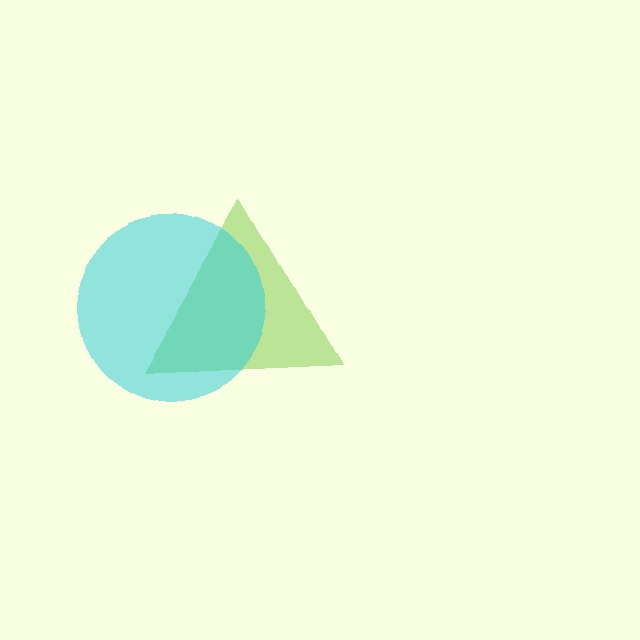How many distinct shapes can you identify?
There are 2 distinct shapes: a lime triangle, a cyan circle.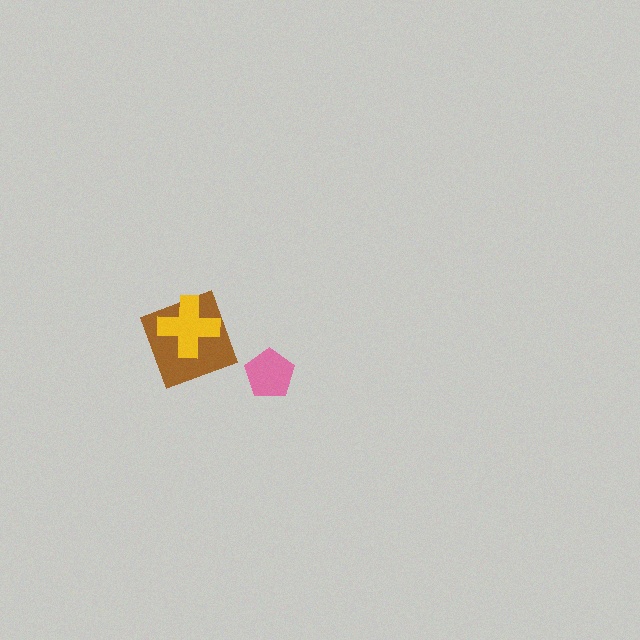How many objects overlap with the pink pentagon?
0 objects overlap with the pink pentagon.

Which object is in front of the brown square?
The yellow cross is in front of the brown square.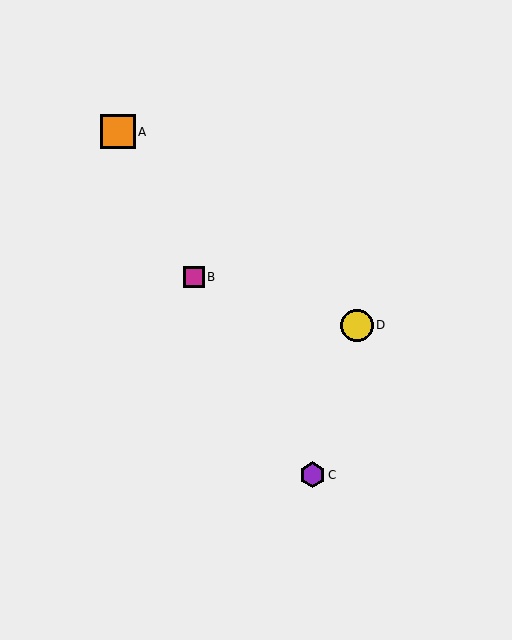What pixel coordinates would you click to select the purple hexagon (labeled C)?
Click at (313, 475) to select the purple hexagon C.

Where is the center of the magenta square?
The center of the magenta square is at (194, 277).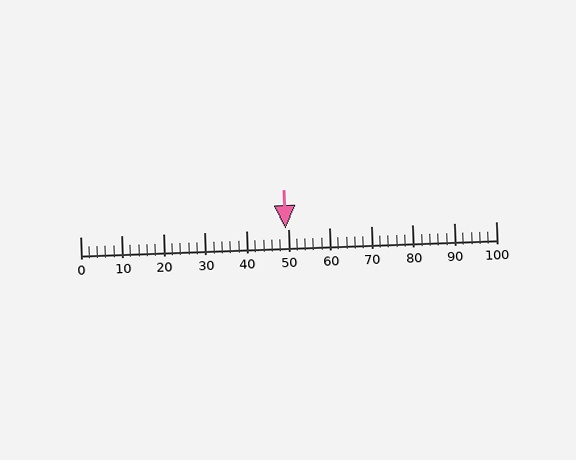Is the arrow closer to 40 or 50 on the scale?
The arrow is closer to 50.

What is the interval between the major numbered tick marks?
The major tick marks are spaced 10 units apart.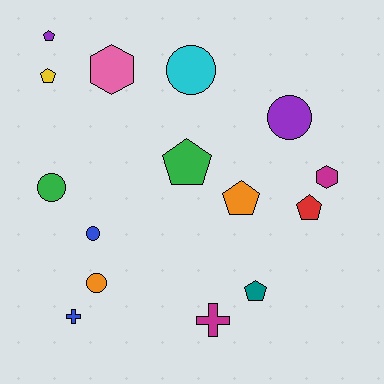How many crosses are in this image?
There are 2 crosses.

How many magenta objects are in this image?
There are 2 magenta objects.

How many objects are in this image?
There are 15 objects.